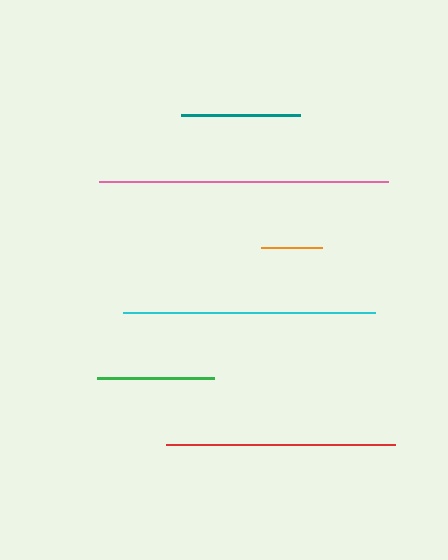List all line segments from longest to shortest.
From longest to shortest: pink, cyan, red, teal, green, orange.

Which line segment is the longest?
The pink line is the longest at approximately 289 pixels.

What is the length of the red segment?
The red segment is approximately 228 pixels long.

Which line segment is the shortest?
The orange line is the shortest at approximately 61 pixels.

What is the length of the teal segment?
The teal segment is approximately 118 pixels long.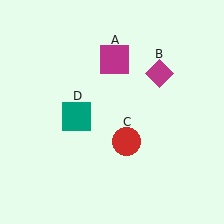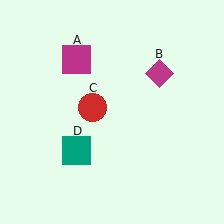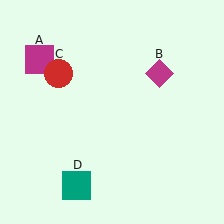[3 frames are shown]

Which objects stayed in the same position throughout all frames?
Magenta diamond (object B) remained stationary.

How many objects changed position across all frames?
3 objects changed position: magenta square (object A), red circle (object C), teal square (object D).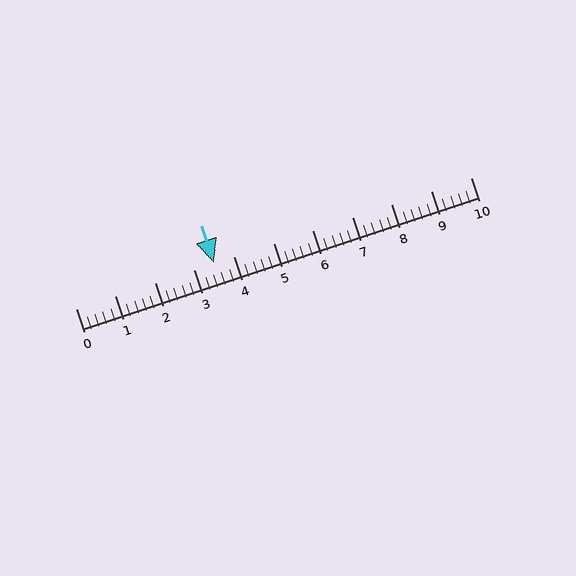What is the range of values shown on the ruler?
The ruler shows values from 0 to 10.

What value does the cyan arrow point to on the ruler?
The cyan arrow points to approximately 3.5.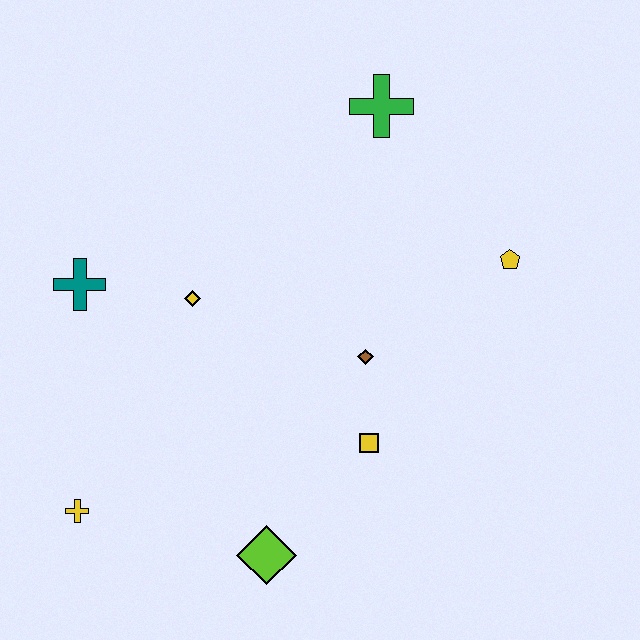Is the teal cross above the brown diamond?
Yes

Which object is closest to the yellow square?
The brown diamond is closest to the yellow square.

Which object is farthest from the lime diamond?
The green cross is farthest from the lime diamond.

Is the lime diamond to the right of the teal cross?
Yes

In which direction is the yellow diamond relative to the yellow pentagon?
The yellow diamond is to the left of the yellow pentagon.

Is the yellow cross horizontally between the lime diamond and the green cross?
No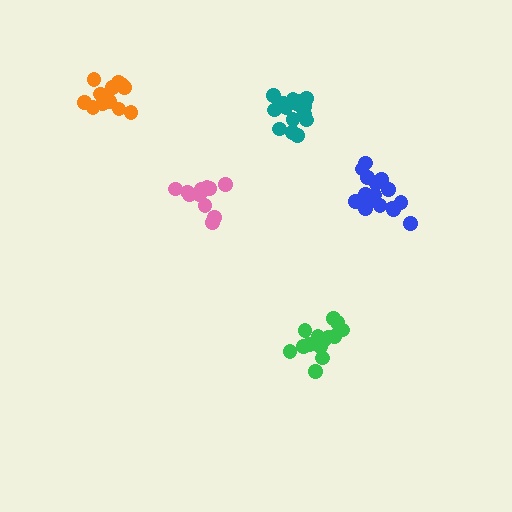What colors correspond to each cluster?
The clusters are colored: blue, pink, green, orange, teal.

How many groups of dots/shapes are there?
There are 5 groups.